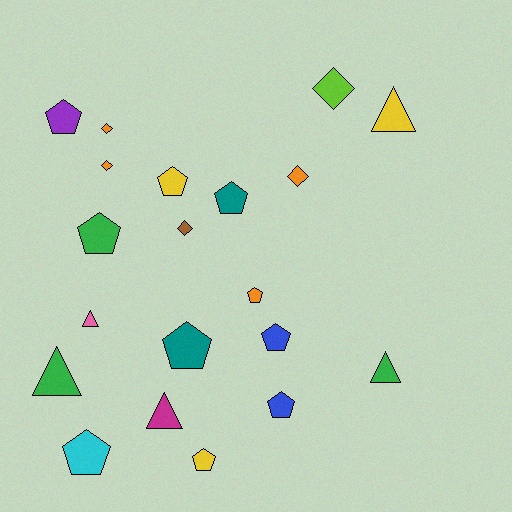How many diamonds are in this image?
There are 5 diamonds.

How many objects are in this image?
There are 20 objects.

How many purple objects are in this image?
There is 1 purple object.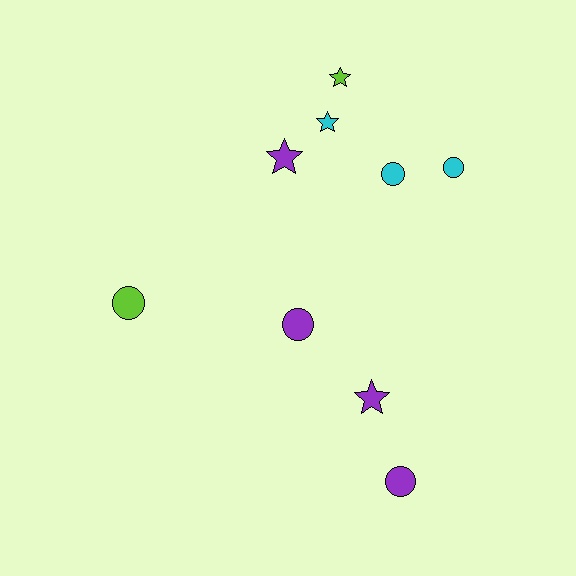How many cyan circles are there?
There are 2 cyan circles.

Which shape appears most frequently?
Circle, with 5 objects.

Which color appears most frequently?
Purple, with 4 objects.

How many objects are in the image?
There are 9 objects.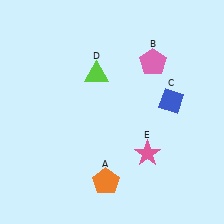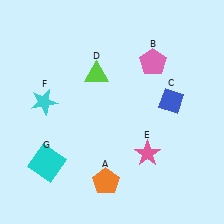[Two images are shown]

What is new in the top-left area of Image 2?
A cyan star (F) was added in the top-left area of Image 2.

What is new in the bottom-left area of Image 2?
A cyan square (G) was added in the bottom-left area of Image 2.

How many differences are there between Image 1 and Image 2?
There are 2 differences between the two images.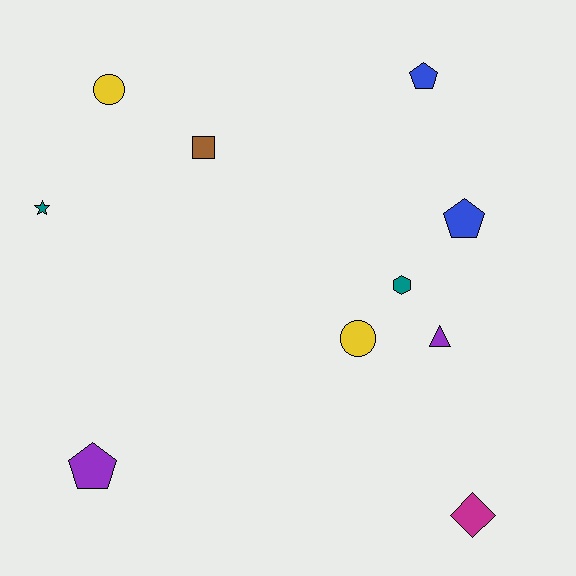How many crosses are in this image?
There are no crosses.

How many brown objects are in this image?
There is 1 brown object.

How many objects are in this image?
There are 10 objects.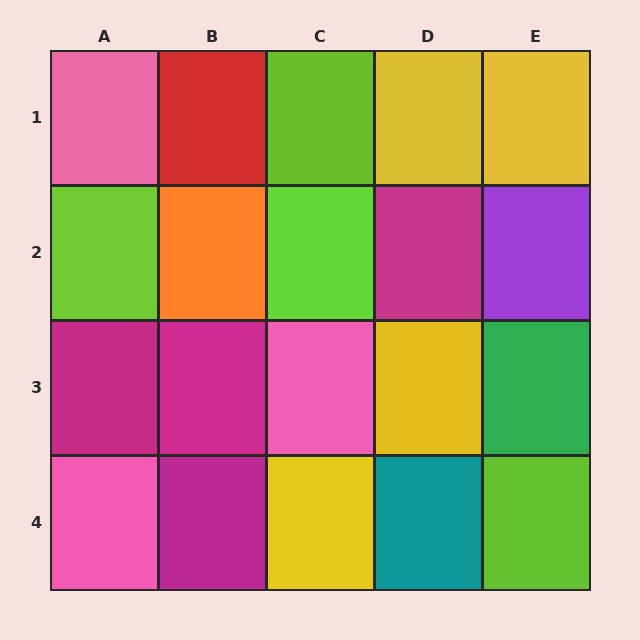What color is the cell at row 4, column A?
Pink.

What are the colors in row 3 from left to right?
Magenta, magenta, pink, yellow, green.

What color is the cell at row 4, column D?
Teal.